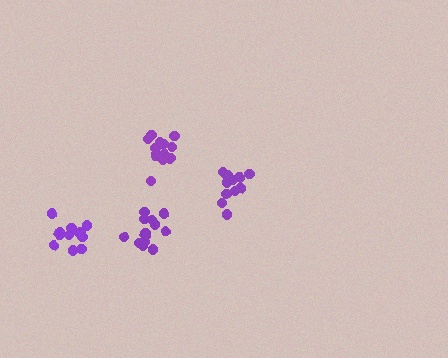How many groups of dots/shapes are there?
There are 4 groups.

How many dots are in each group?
Group 1: 13 dots, Group 2: 13 dots, Group 3: 12 dots, Group 4: 12 dots (50 total).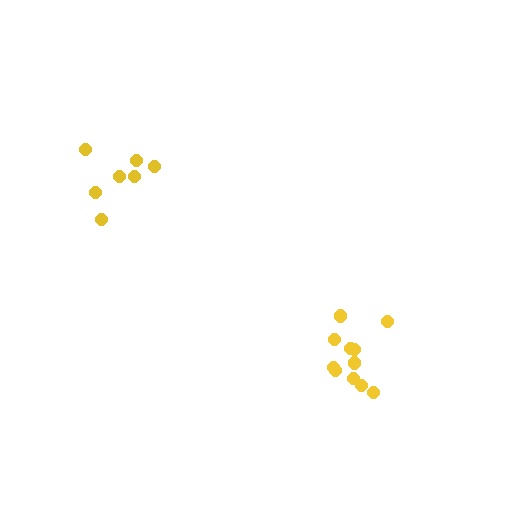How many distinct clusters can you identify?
There are 2 distinct clusters.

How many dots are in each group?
Group 1: 11 dots, Group 2: 7 dots (18 total).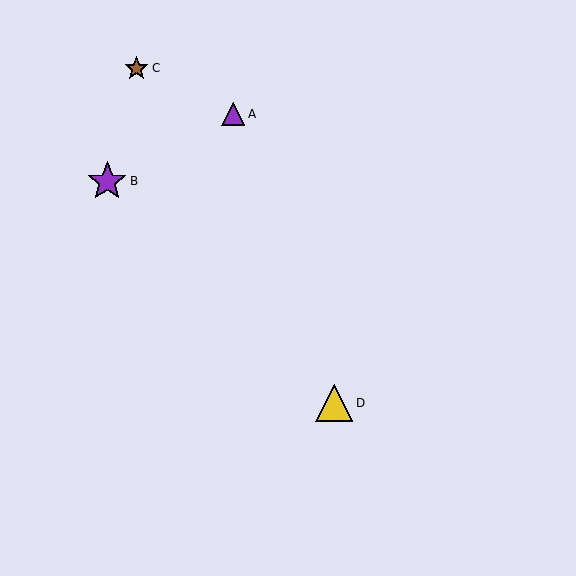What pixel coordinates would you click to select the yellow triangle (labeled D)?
Click at (334, 403) to select the yellow triangle D.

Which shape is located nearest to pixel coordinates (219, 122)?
The purple triangle (labeled A) at (233, 114) is nearest to that location.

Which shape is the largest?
The purple star (labeled B) is the largest.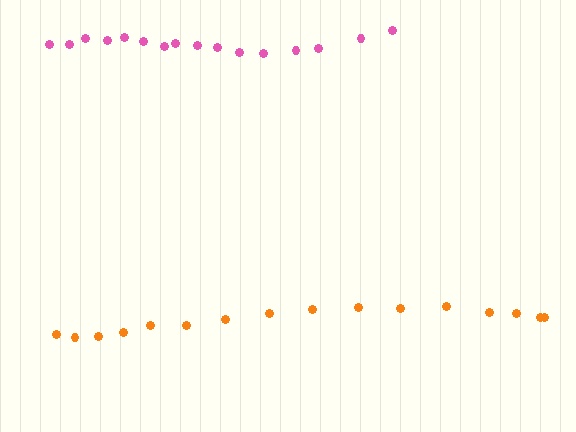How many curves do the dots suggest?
There are 2 distinct paths.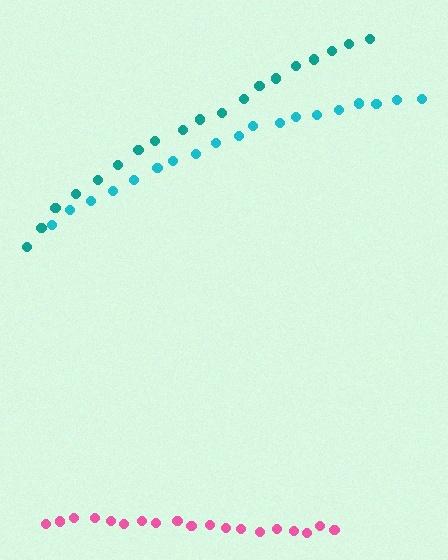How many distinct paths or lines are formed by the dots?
There are 3 distinct paths.